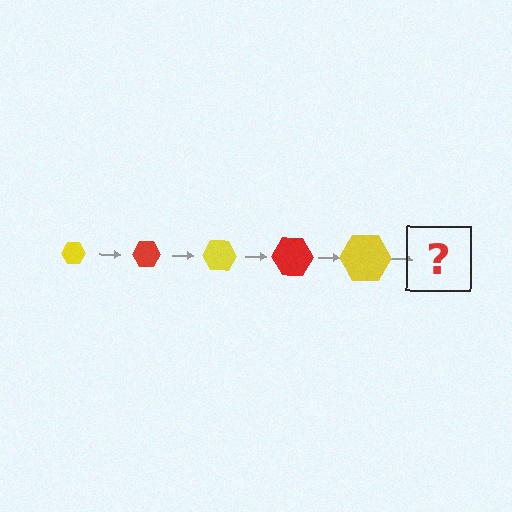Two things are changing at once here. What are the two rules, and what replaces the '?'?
The two rules are that the hexagon grows larger each step and the color cycles through yellow and red. The '?' should be a red hexagon, larger than the previous one.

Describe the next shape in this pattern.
It should be a red hexagon, larger than the previous one.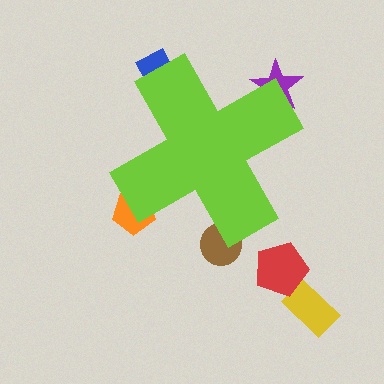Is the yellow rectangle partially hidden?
No, the yellow rectangle is fully visible.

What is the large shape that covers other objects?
A lime cross.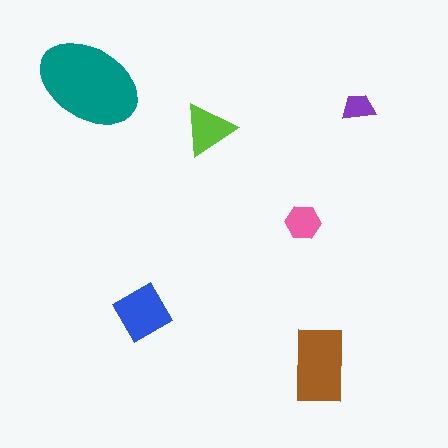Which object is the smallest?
The purple trapezoid.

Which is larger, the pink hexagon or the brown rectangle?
The brown rectangle.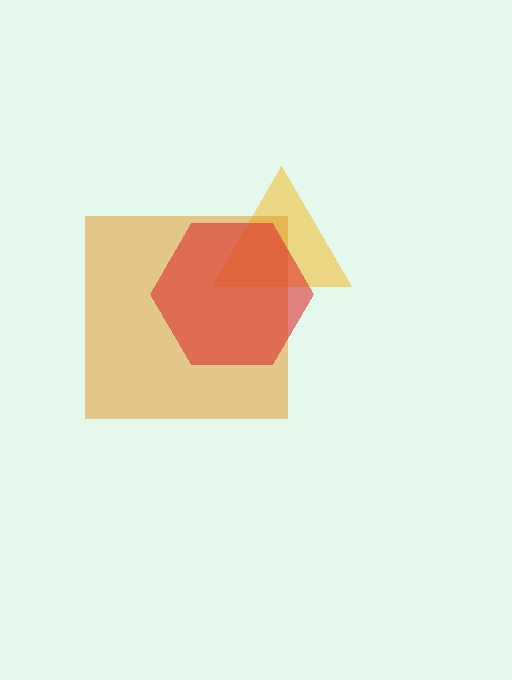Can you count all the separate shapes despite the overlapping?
Yes, there are 3 separate shapes.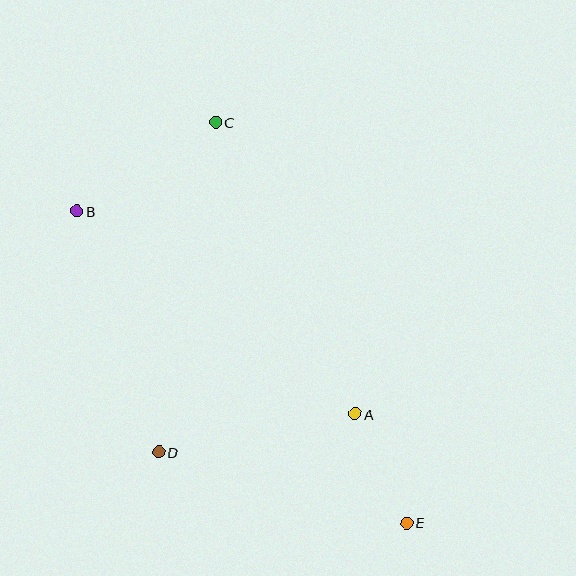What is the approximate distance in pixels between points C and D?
The distance between C and D is approximately 334 pixels.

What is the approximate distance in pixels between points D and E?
The distance between D and E is approximately 258 pixels.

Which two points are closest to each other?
Points A and E are closest to each other.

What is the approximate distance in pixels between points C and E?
The distance between C and E is approximately 444 pixels.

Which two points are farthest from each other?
Points B and E are farthest from each other.